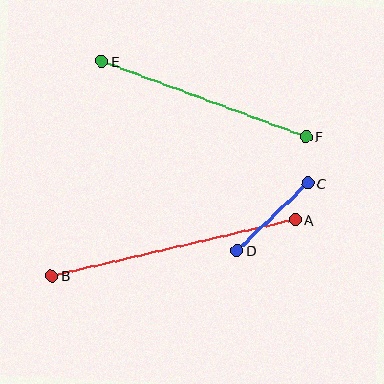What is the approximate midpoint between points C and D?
The midpoint is at approximately (272, 217) pixels.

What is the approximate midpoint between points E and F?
The midpoint is at approximately (204, 99) pixels.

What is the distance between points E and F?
The distance is approximately 217 pixels.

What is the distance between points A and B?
The distance is approximately 249 pixels.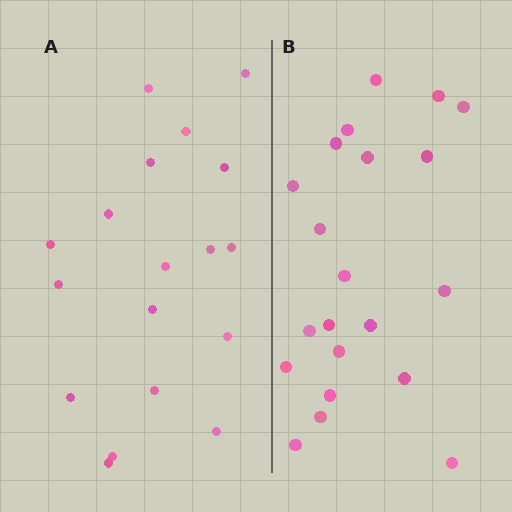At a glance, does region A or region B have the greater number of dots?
Region B (the right region) has more dots.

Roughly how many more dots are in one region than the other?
Region B has just a few more — roughly 2 or 3 more dots than region A.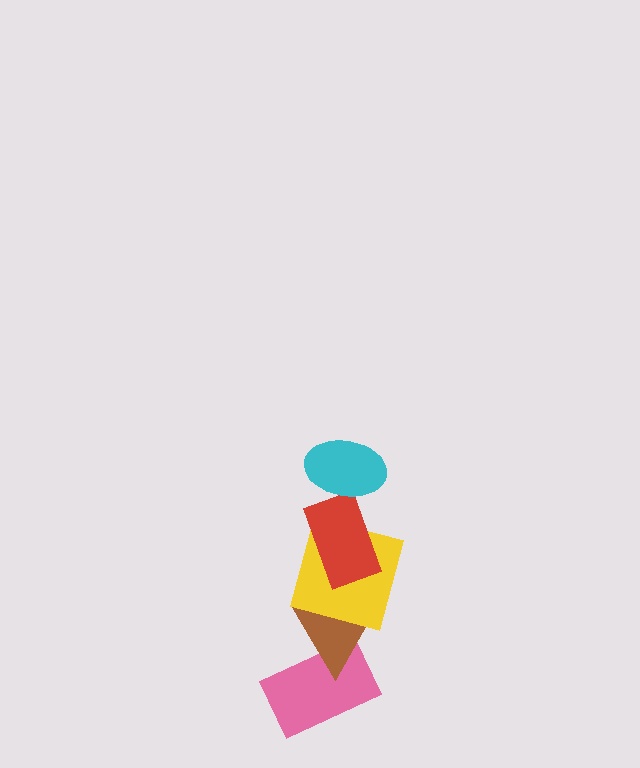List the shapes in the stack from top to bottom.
From top to bottom: the cyan ellipse, the red rectangle, the yellow square, the brown triangle, the pink rectangle.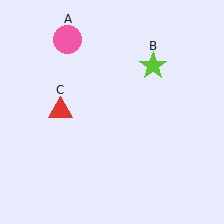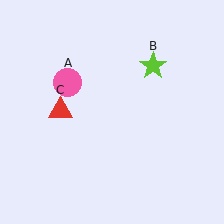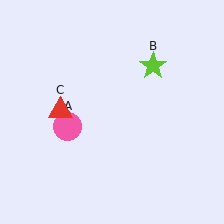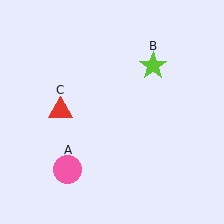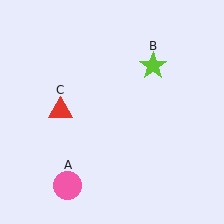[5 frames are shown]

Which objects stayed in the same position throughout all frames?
Lime star (object B) and red triangle (object C) remained stationary.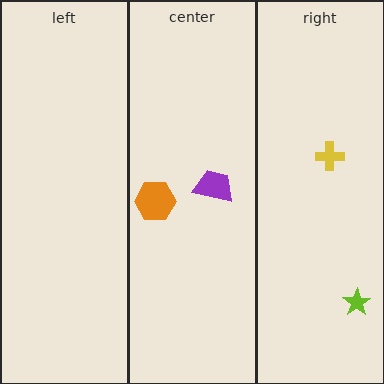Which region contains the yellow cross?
The right region.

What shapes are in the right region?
The lime star, the yellow cross.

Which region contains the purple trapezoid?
The center region.